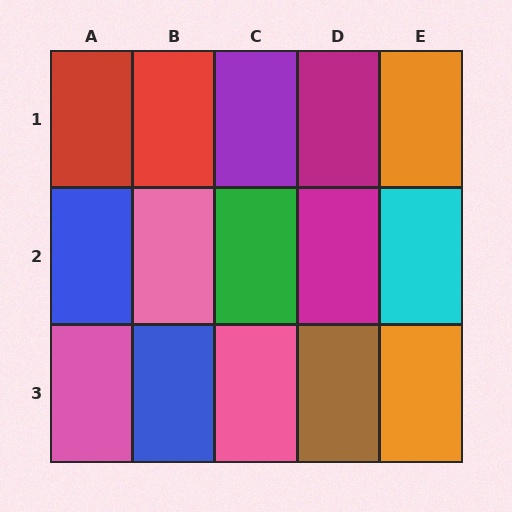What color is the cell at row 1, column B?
Red.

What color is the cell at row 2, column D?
Magenta.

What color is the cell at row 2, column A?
Blue.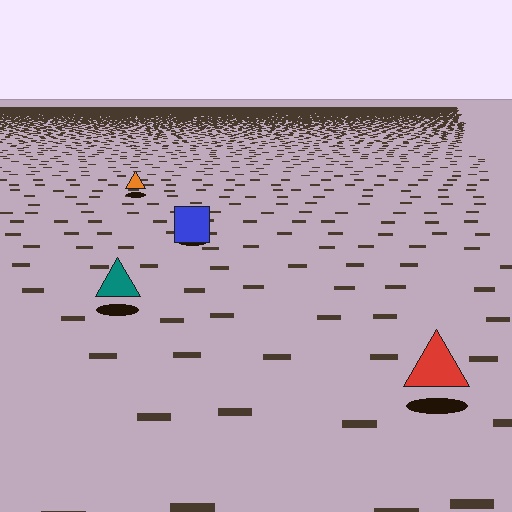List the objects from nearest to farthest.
From nearest to farthest: the red triangle, the teal triangle, the blue square, the orange triangle.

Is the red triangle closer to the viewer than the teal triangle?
Yes. The red triangle is closer — you can tell from the texture gradient: the ground texture is coarser near it.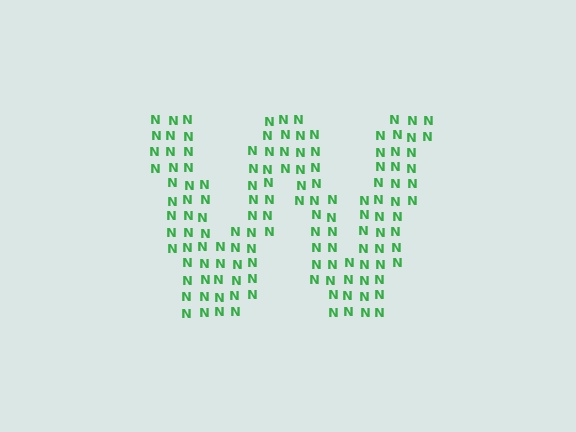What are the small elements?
The small elements are letter N's.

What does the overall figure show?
The overall figure shows the letter W.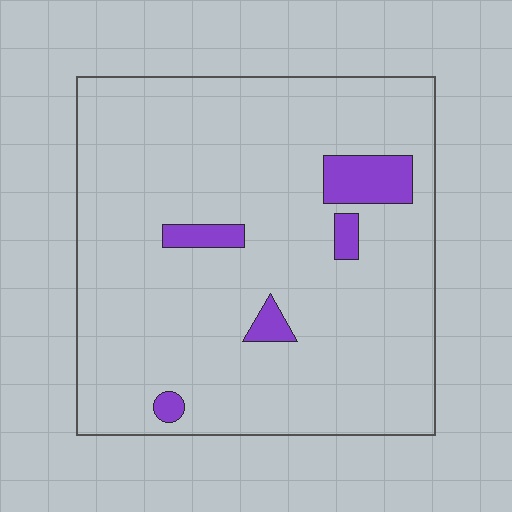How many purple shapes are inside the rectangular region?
5.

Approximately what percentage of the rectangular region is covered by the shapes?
Approximately 10%.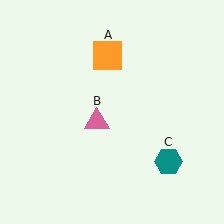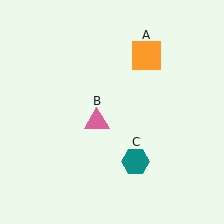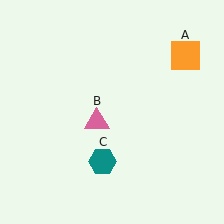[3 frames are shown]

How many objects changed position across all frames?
2 objects changed position: orange square (object A), teal hexagon (object C).